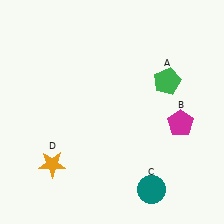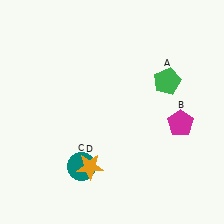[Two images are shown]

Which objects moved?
The objects that moved are: the teal circle (C), the orange star (D).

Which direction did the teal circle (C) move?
The teal circle (C) moved left.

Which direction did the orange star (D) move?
The orange star (D) moved right.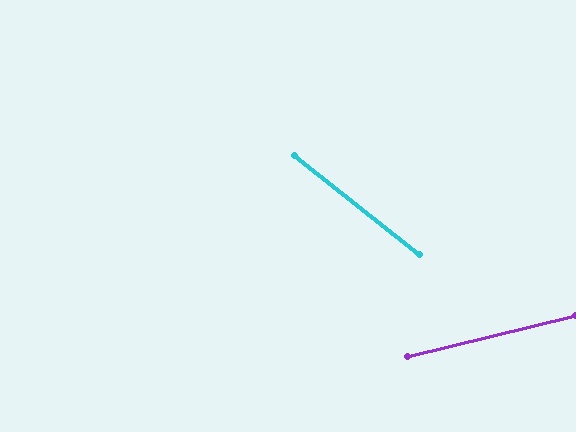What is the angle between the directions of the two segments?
Approximately 52 degrees.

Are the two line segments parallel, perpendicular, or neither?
Neither parallel nor perpendicular — they differ by about 52°.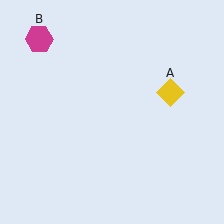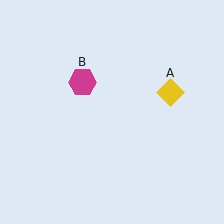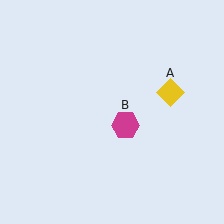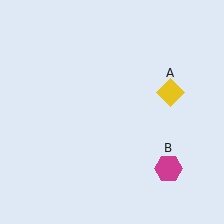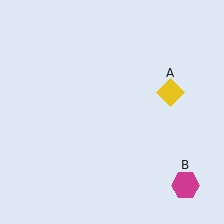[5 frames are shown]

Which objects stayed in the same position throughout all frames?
Yellow diamond (object A) remained stationary.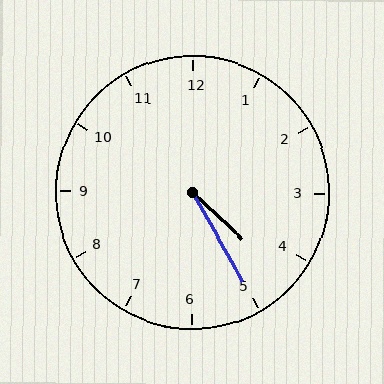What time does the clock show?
4:25.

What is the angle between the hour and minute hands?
Approximately 18 degrees.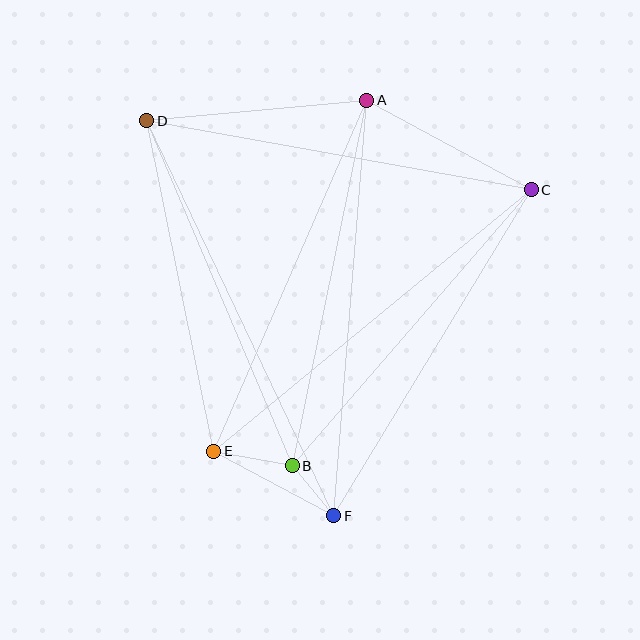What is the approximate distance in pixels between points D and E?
The distance between D and E is approximately 337 pixels.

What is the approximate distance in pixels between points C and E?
The distance between C and E is approximately 411 pixels.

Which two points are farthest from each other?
Points D and F are farthest from each other.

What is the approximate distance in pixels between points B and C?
The distance between B and C is approximately 365 pixels.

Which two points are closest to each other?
Points B and F are closest to each other.